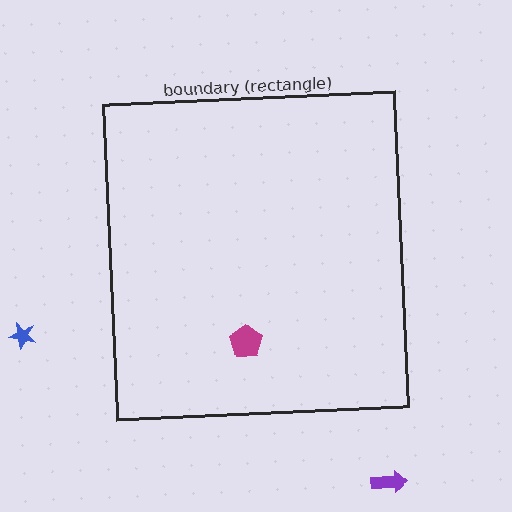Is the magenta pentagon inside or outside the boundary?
Inside.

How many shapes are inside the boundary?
1 inside, 2 outside.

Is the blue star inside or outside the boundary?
Outside.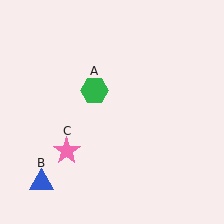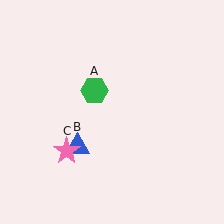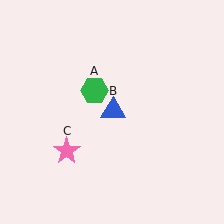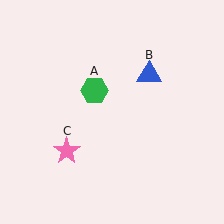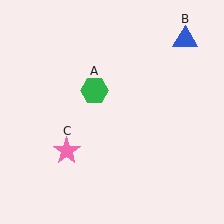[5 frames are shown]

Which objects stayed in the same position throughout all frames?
Green hexagon (object A) and pink star (object C) remained stationary.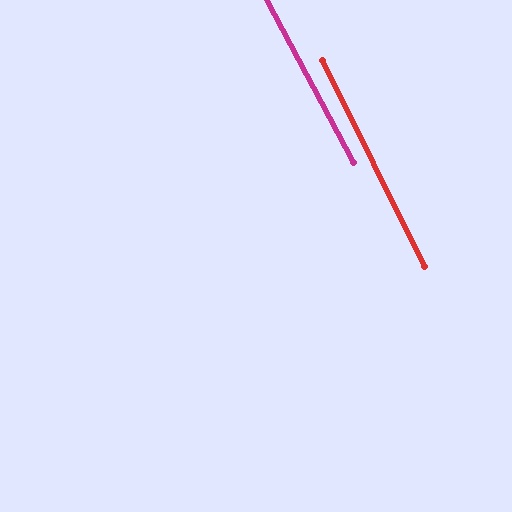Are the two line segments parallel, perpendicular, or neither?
Parallel — their directions differ by only 1.6°.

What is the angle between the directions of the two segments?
Approximately 2 degrees.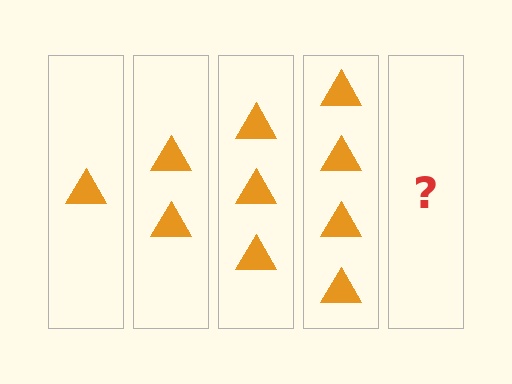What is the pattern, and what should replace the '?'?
The pattern is that each step adds one more triangle. The '?' should be 5 triangles.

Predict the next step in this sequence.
The next step is 5 triangles.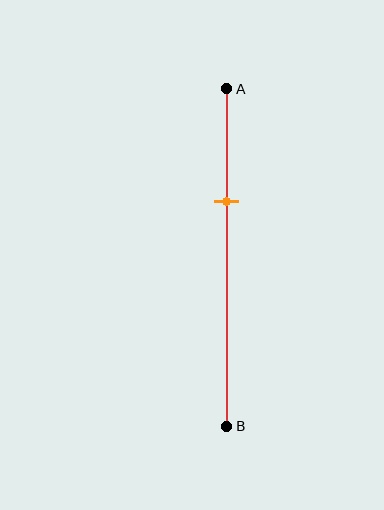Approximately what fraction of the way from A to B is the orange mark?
The orange mark is approximately 35% of the way from A to B.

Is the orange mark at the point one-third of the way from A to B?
Yes, the mark is approximately at the one-third point.